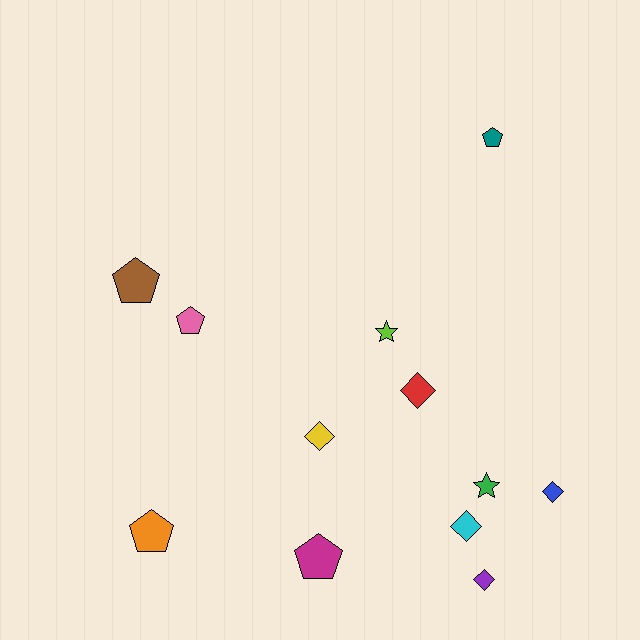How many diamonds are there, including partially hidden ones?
There are 5 diamonds.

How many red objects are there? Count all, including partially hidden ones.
There is 1 red object.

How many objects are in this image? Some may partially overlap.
There are 12 objects.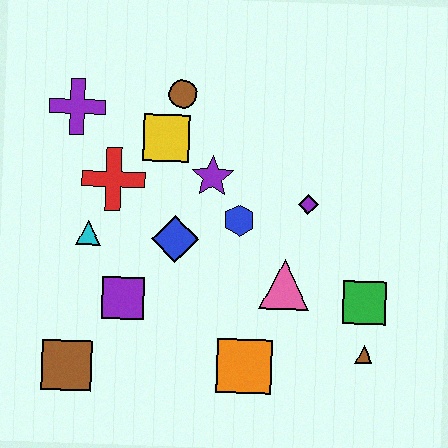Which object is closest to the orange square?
The pink triangle is closest to the orange square.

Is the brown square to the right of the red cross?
No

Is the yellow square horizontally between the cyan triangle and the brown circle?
Yes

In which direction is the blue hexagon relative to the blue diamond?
The blue hexagon is to the right of the blue diamond.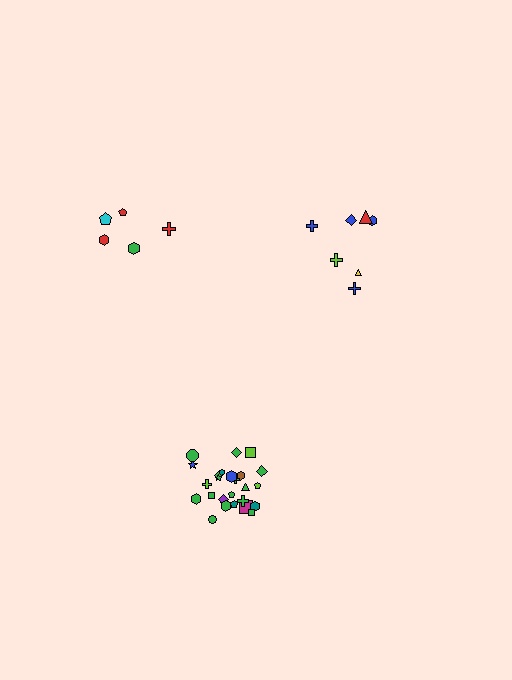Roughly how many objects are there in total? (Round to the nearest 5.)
Roughly 35 objects in total.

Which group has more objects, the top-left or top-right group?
The top-right group.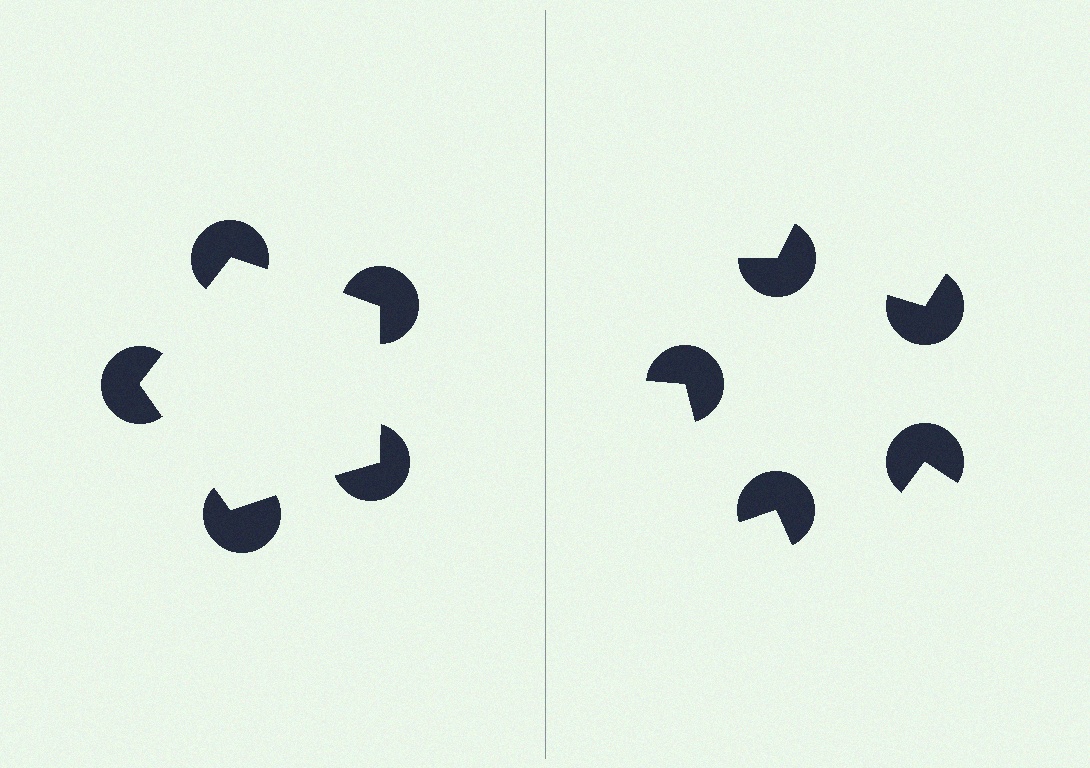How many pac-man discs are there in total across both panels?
10 — 5 on each side.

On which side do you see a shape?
An illusory pentagon appears on the left side. On the right side the wedge cuts are rotated, so no coherent shape forms.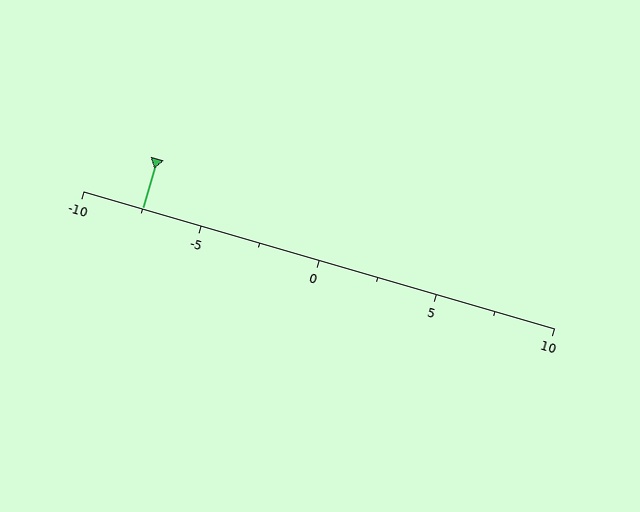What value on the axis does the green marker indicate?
The marker indicates approximately -7.5.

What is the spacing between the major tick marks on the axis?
The major ticks are spaced 5 apart.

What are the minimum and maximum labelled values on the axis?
The axis runs from -10 to 10.